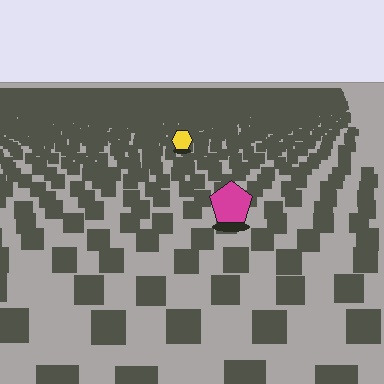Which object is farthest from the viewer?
The yellow hexagon is farthest from the viewer. It appears smaller and the ground texture around it is denser.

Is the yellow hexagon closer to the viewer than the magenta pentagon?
No. The magenta pentagon is closer — you can tell from the texture gradient: the ground texture is coarser near it.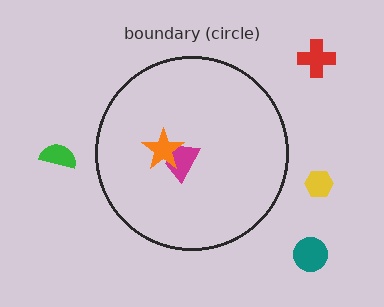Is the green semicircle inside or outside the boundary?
Outside.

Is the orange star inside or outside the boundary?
Inside.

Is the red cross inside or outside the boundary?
Outside.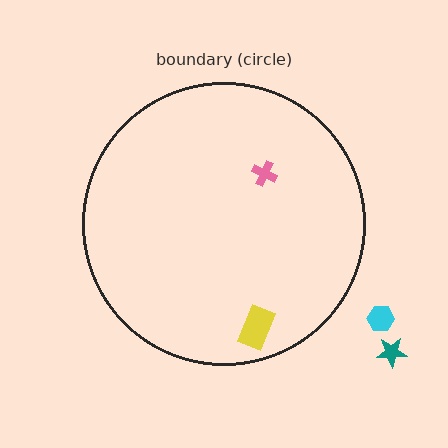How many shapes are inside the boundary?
2 inside, 2 outside.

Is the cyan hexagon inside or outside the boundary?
Outside.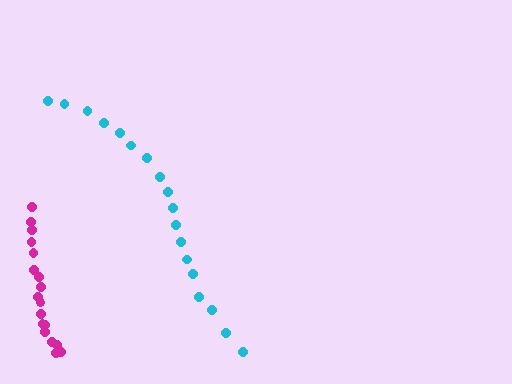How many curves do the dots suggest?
There are 2 distinct paths.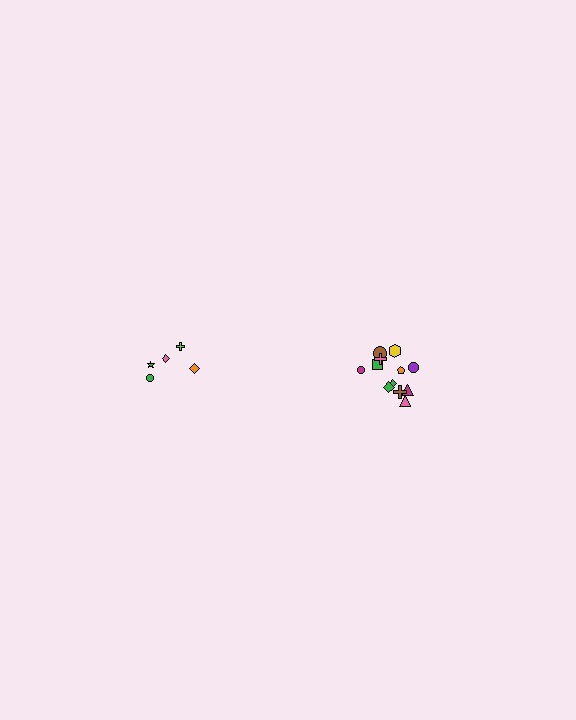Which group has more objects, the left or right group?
The right group.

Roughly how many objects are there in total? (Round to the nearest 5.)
Roughly 15 objects in total.